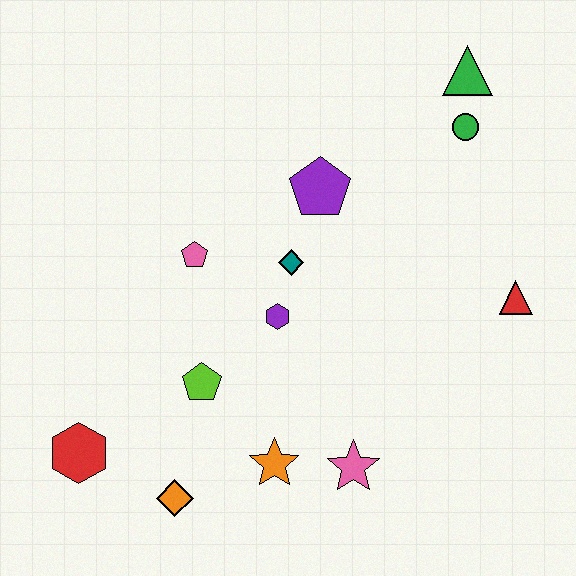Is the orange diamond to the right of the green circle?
No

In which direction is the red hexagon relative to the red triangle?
The red hexagon is to the left of the red triangle.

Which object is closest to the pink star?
The orange star is closest to the pink star.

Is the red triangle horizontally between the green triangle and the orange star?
No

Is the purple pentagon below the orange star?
No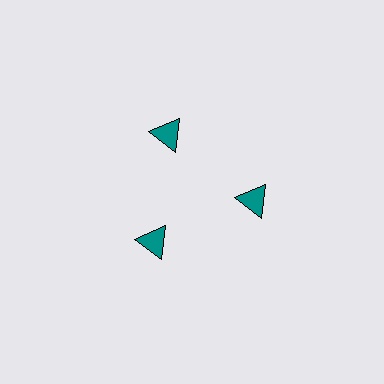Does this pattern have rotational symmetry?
Yes, this pattern has 3-fold rotational symmetry. It looks the same after rotating 120 degrees around the center.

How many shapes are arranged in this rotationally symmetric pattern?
There are 3 shapes, arranged in 3 groups of 1.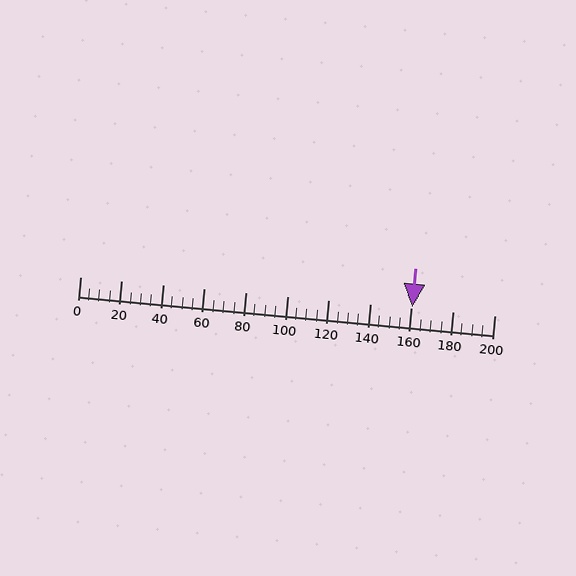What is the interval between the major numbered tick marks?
The major tick marks are spaced 20 units apart.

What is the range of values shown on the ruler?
The ruler shows values from 0 to 200.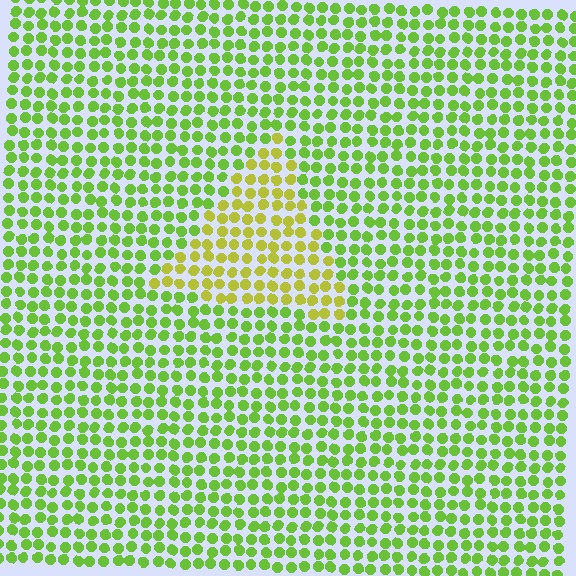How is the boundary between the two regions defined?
The boundary is defined purely by a slight shift in hue (about 33 degrees). Spacing, size, and orientation are identical on both sides.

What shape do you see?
I see a triangle.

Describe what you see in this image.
The image is filled with small lime elements in a uniform arrangement. A triangle-shaped region is visible where the elements are tinted to a slightly different hue, forming a subtle color boundary.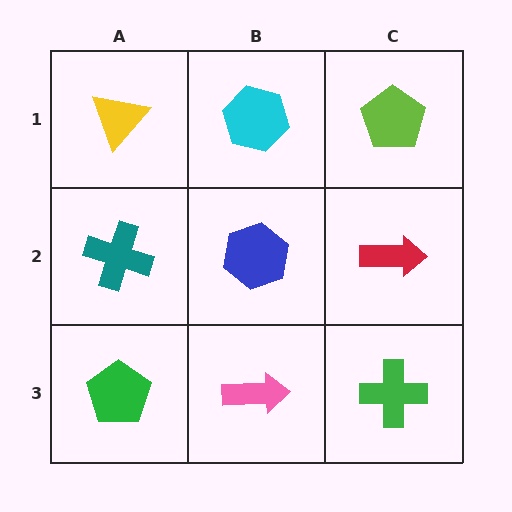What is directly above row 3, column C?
A red arrow.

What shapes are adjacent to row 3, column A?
A teal cross (row 2, column A), a pink arrow (row 3, column B).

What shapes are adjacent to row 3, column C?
A red arrow (row 2, column C), a pink arrow (row 3, column B).